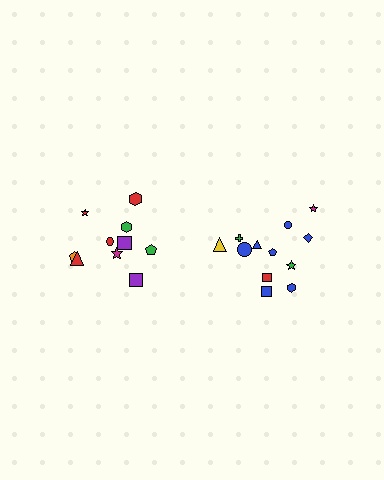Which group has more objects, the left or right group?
The right group.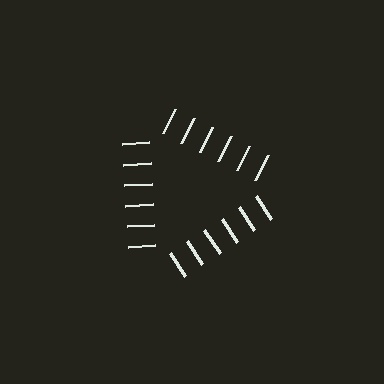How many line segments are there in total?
18 — 6 along each of the 3 edges.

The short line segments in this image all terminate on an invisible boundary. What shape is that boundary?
An illusory triangle — the line segments terminate on its edges but no continuous stroke is drawn.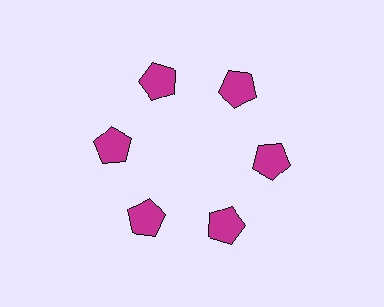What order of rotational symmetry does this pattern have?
This pattern has 6-fold rotational symmetry.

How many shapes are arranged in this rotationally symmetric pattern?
There are 6 shapes, arranged in 6 groups of 1.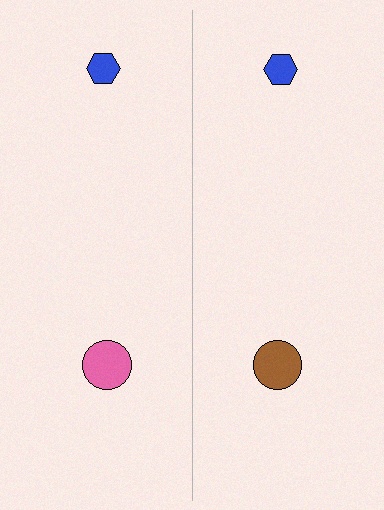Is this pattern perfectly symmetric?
No, the pattern is not perfectly symmetric. The brown circle on the right side breaks the symmetry — its mirror counterpart is pink.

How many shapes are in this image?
There are 4 shapes in this image.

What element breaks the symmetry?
The brown circle on the right side breaks the symmetry — its mirror counterpart is pink.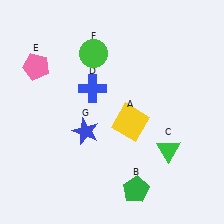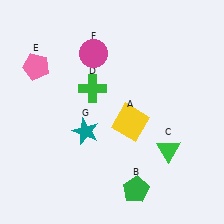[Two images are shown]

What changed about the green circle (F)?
In Image 1, F is green. In Image 2, it changed to magenta.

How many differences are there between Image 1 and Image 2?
There are 3 differences between the two images.